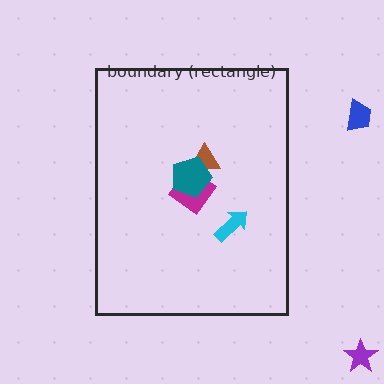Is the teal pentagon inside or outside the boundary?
Inside.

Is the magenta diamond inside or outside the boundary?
Inside.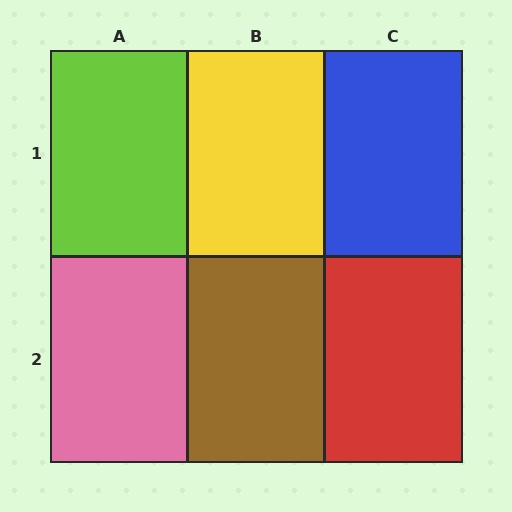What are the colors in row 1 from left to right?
Lime, yellow, blue.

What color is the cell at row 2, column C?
Red.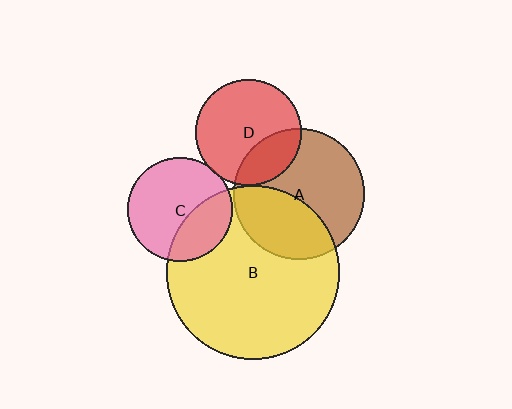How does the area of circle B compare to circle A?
Approximately 1.7 times.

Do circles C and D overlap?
Yes.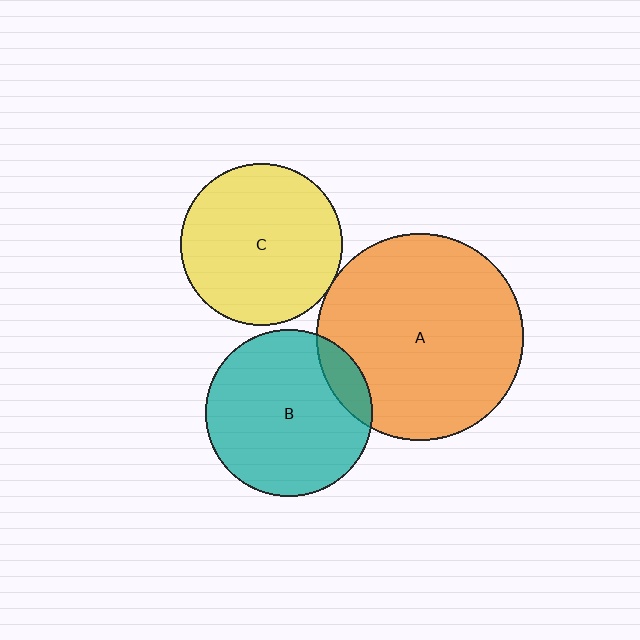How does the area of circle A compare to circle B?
Approximately 1.5 times.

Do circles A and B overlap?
Yes.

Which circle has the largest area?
Circle A (orange).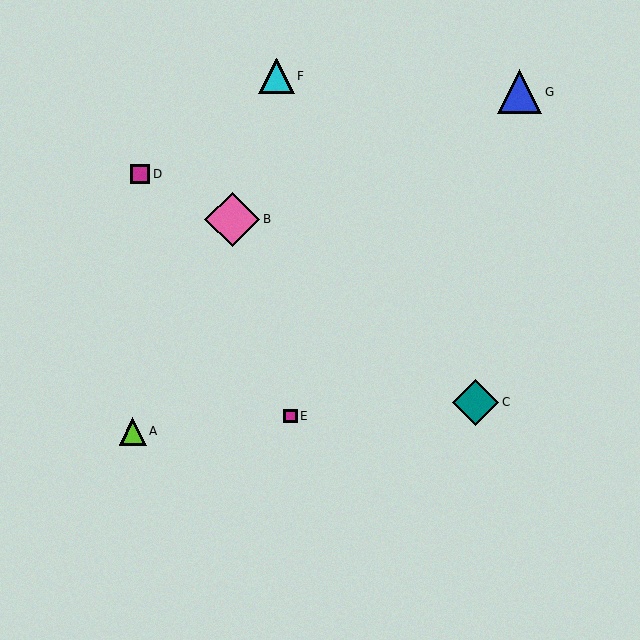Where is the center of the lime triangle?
The center of the lime triangle is at (133, 431).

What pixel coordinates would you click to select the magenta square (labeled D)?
Click at (140, 174) to select the magenta square D.